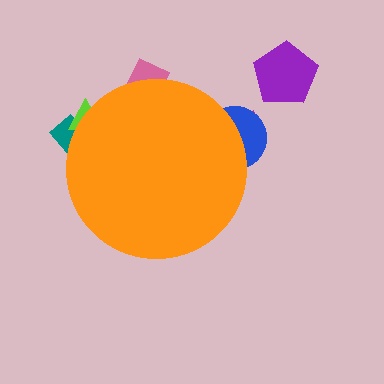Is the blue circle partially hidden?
Yes, the blue circle is partially hidden behind the orange circle.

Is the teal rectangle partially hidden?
Yes, the teal rectangle is partially hidden behind the orange circle.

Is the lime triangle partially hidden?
Yes, the lime triangle is partially hidden behind the orange circle.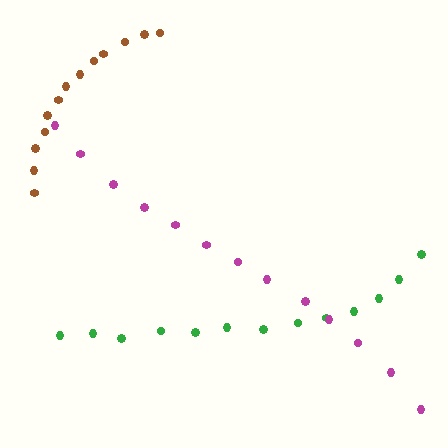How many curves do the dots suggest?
There are 3 distinct paths.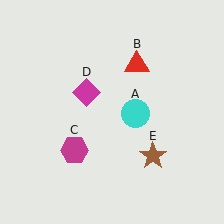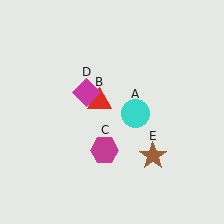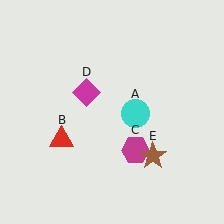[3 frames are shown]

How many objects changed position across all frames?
2 objects changed position: red triangle (object B), magenta hexagon (object C).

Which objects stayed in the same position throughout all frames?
Cyan circle (object A) and magenta diamond (object D) and brown star (object E) remained stationary.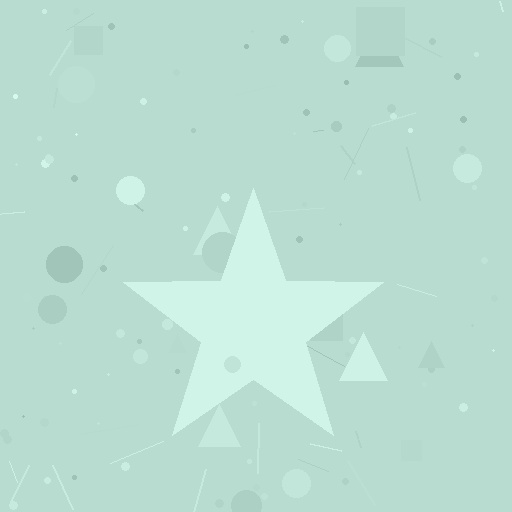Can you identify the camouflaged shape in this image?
The camouflaged shape is a star.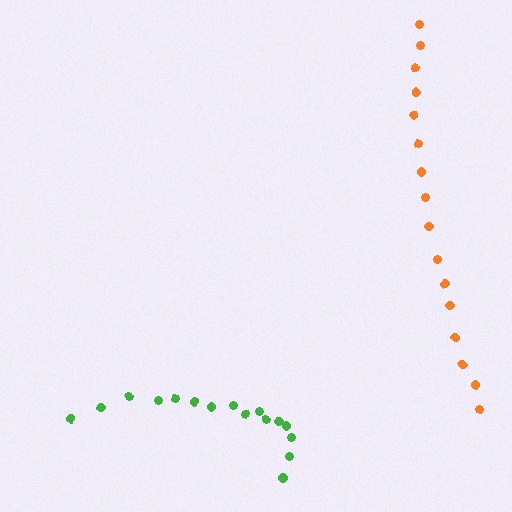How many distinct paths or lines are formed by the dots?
There are 2 distinct paths.